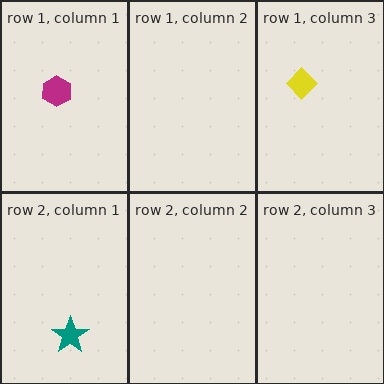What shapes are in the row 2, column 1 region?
The teal star.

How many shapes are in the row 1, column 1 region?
1.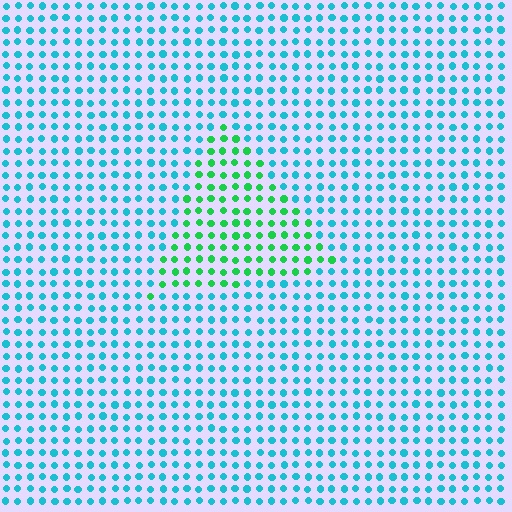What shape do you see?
I see a triangle.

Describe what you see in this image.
The image is filled with small cyan elements in a uniform arrangement. A triangle-shaped region is visible where the elements are tinted to a slightly different hue, forming a subtle color boundary.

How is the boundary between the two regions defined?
The boundary is defined purely by a slight shift in hue (about 50 degrees). Spacing, size, and orientation are identical on both sides.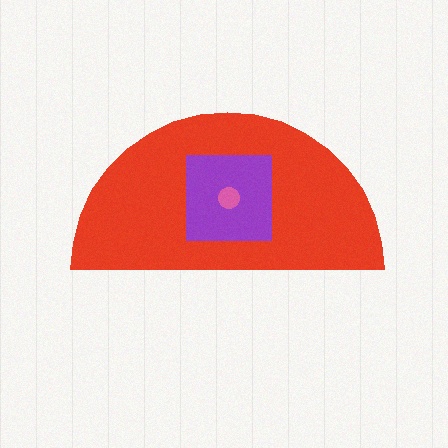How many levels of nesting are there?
3.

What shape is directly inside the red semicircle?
The purple square.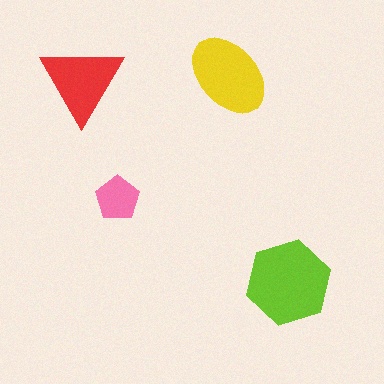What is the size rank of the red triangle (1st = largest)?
3rd.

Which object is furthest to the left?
The red triangle is leftmost.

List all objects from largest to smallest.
The lime hexagon, the yellow ellipse, the red triangle, the pink pentagon.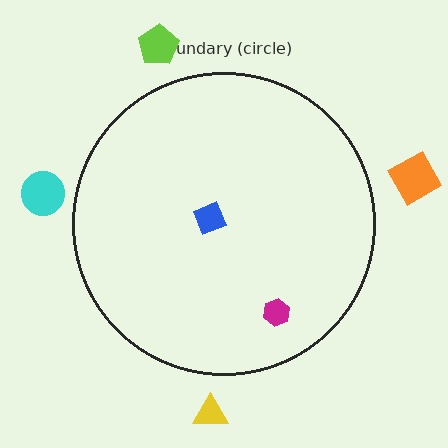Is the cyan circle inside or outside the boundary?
Outside.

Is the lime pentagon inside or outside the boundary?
Outside.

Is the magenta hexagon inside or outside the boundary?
Inside.